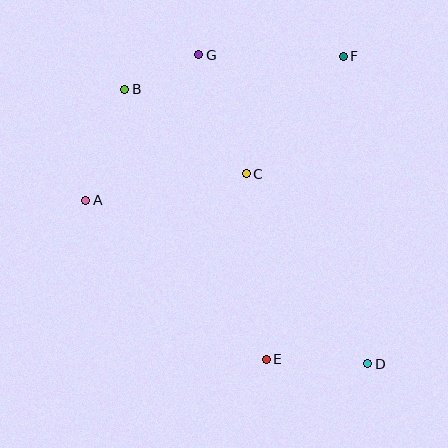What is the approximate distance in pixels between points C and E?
The distance between C and E is approximately 187 pixels.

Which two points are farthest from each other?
Points B and D are farthest from each other.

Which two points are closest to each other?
Points B and G are closest to each other.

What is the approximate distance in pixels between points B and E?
The distance between B and E is approximately 305 pixels.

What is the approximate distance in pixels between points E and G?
The distance between E and G is approximately 312 pixels.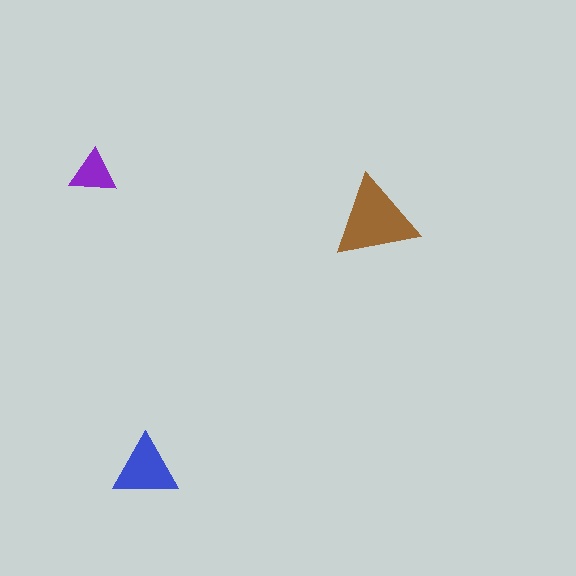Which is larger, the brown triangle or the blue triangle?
The brown one.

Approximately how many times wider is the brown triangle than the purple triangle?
About 2 times wider.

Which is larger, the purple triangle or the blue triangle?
The blue one.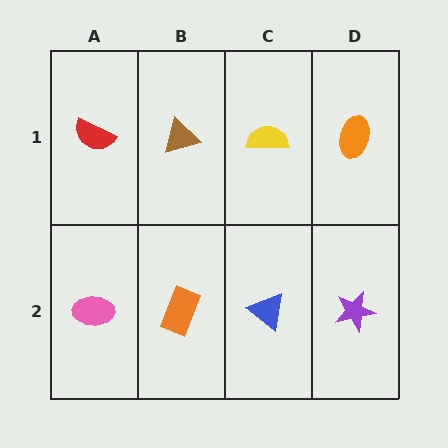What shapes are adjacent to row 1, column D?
A purple star (row 2, column D), a yellow semicircle (row 1, column C).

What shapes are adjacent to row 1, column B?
An orange rectangle (row 2, column B), a red semicircle (row 1, column A), a yellow semicircle (row 1, column C).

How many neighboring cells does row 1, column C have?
3.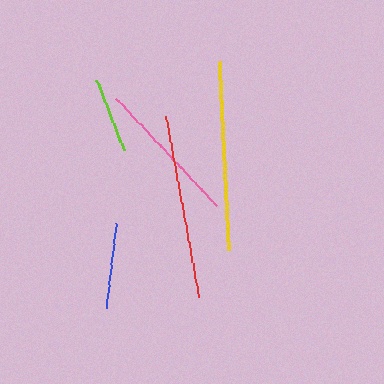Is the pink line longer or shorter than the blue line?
The pink line is longer than the blue line.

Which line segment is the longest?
The yellow line is the longest at approximately 188 pixels.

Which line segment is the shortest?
The lime line is the shortest at approximately 76 pixels.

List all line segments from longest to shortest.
From longest to shortest: yellow, red, pink, blue, lime.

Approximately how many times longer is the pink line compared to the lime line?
The pink line is approximately 1.9 times the length of the lime line.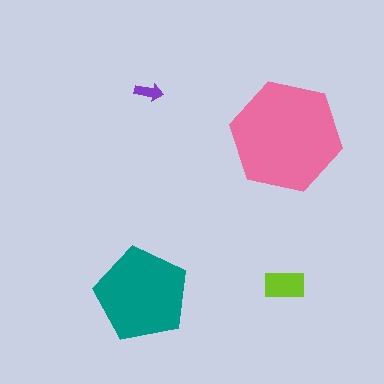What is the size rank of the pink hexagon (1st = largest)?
1st.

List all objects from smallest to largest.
The purple arrow, the lime rectangle, the teal pentagon, the pink hexagon.